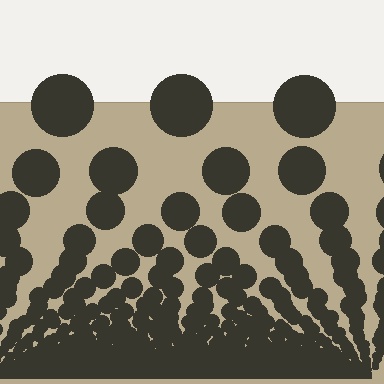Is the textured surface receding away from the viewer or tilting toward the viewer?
The surface appears to tilt toward the viewer. Texture elements get larger and sparser toward the top.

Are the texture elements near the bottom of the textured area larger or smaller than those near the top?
Smaller. The gradient is inverted — elements near the bottom are smaller and denser.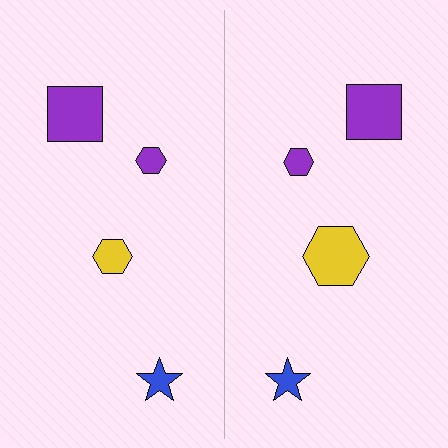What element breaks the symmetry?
The yellow hexagon on the right side has a different size than its mirror counterpart.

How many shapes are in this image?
There are 8 shapes in this image.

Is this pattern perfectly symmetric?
No, the pattern is not perfectly symmetric. The yellow hexagon on the right side has a different size than its mirror counterpart.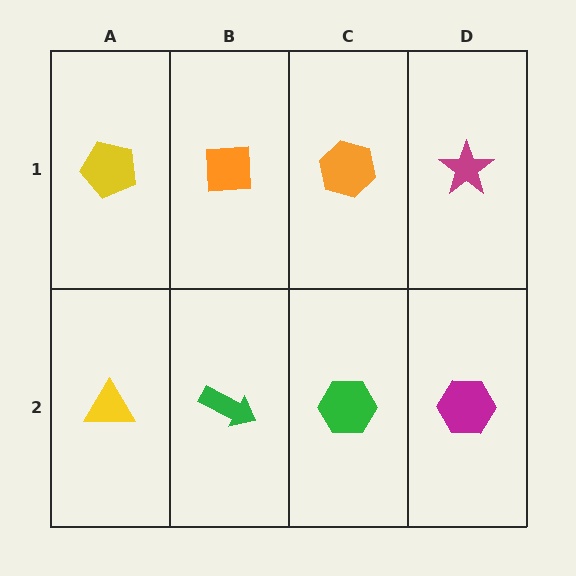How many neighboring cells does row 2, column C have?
3.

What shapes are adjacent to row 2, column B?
An orange square (row 1, column B), a yellow triangle (row 2, column A), a green hexagon (row 2, column C).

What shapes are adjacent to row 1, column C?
A green hexagon (row 2, column C), an orange square (row 1, column B), a magenta star (row 1, column D).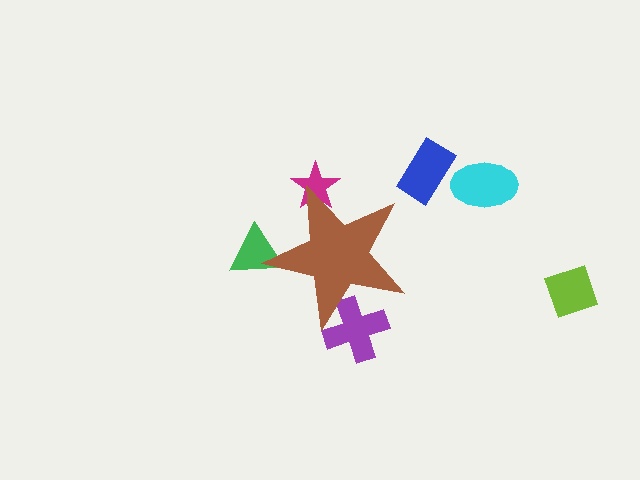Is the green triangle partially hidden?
Yes, the green triangle is partially hidden behind the brown star.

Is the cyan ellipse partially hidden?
No, the cyan ellipse is fully visible.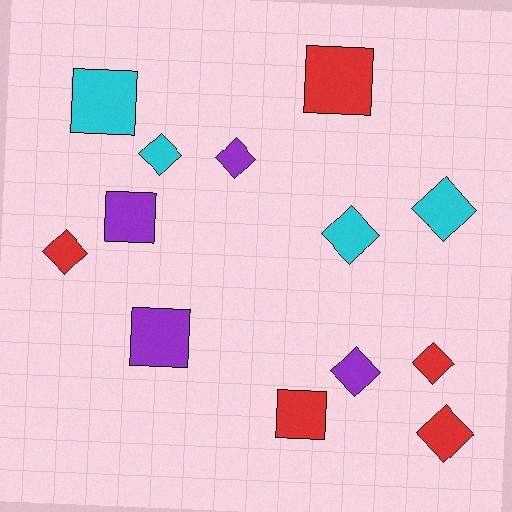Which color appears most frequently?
Red, with 5 objects.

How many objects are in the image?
There are 13 objects.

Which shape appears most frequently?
Diamond, with 8 objects.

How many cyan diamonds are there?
There are 3 cyan diamonds.